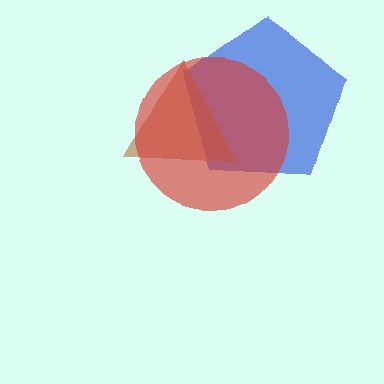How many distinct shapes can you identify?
There are 3 distinct shapes: a blue pentagon, a brown triangle, a red circle.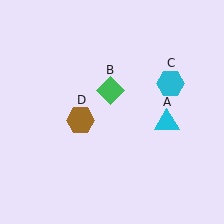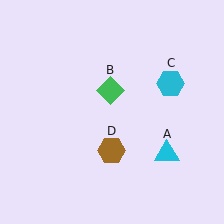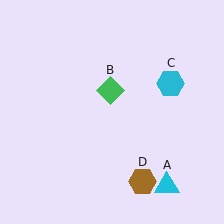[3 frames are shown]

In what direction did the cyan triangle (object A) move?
The cyan triangle (object A) moved down.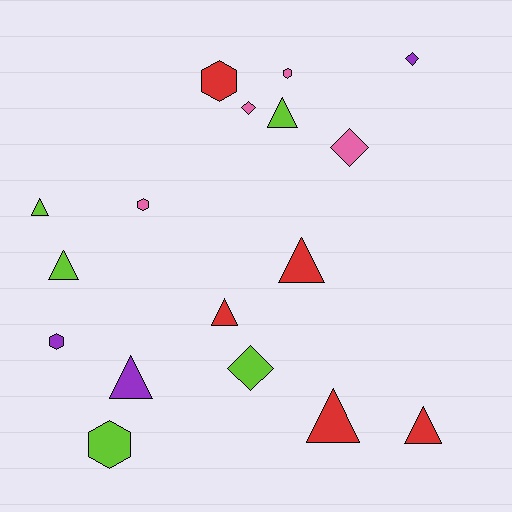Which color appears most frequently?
Red, with 5 objects.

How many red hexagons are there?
There is 1 red hexagon.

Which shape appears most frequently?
Triangle, with 8 objects.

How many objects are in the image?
There are 17 objects.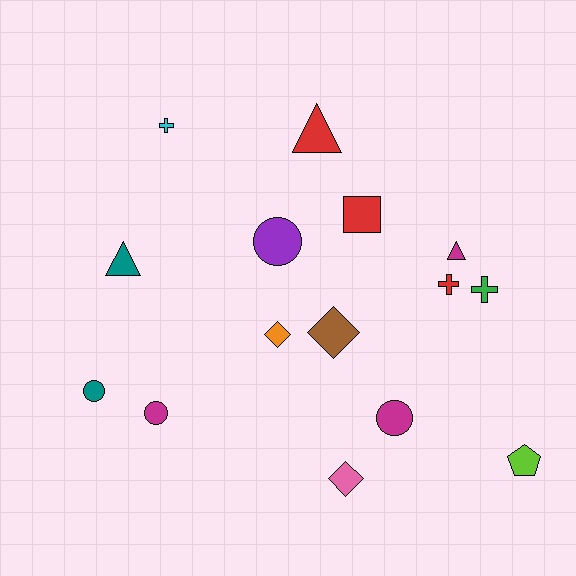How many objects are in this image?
There are 15 objects.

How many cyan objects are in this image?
There is 1 cyan object.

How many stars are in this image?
There are no stars.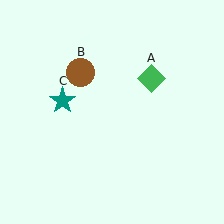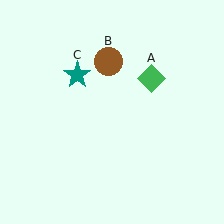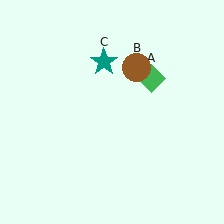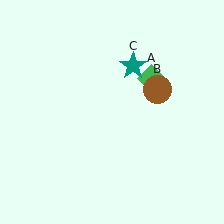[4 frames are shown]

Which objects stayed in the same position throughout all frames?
Green diamond (object A) remained stationary.